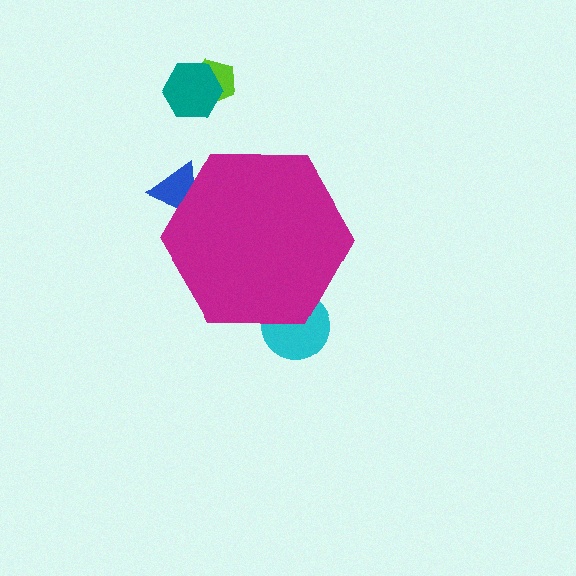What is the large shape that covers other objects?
A magenta hexagon.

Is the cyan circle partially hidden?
Yes, the cyan circle is partially hidden behind the magenta hexagon.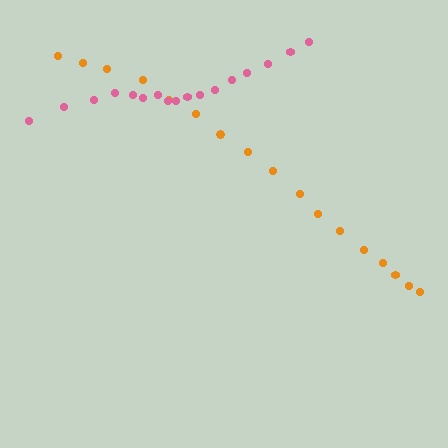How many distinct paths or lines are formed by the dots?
There are 2 distinct paths.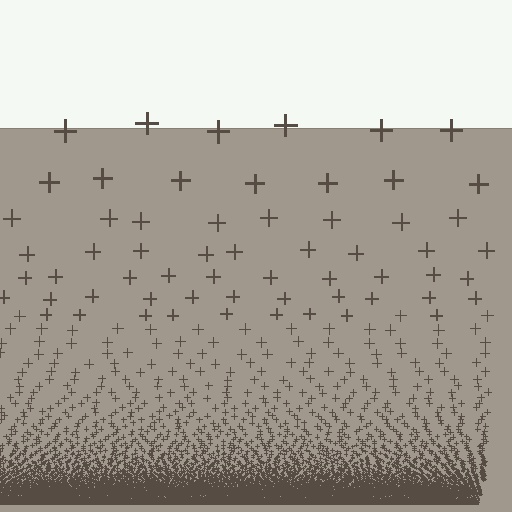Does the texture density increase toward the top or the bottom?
Density increases toward the bottom.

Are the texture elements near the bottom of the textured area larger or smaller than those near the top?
Smaller. The gradient is inverted — elements near the bottom are smaller and denser.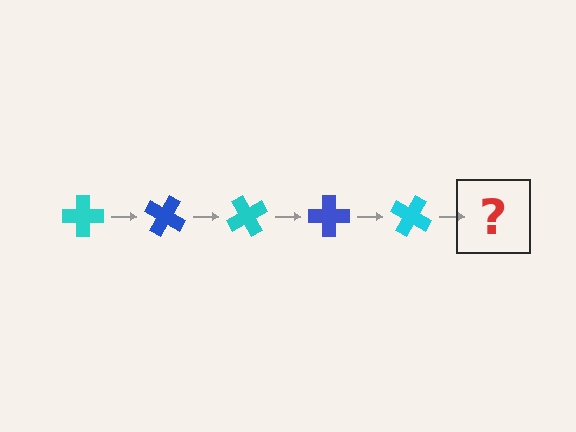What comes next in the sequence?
The next element should be a blue cross, rotated 150 degrees from the start.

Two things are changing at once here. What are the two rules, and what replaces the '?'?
The two rules are that it rotates 30 degrees each step and the color cycles through cyan and blue. The '?' should be a blue cross, rotated 150 degrees from the start.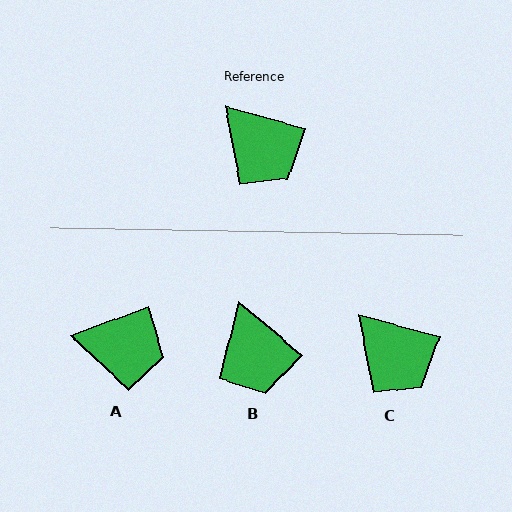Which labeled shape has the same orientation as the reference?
C.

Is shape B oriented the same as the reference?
No, it is off by about 24 degrees.